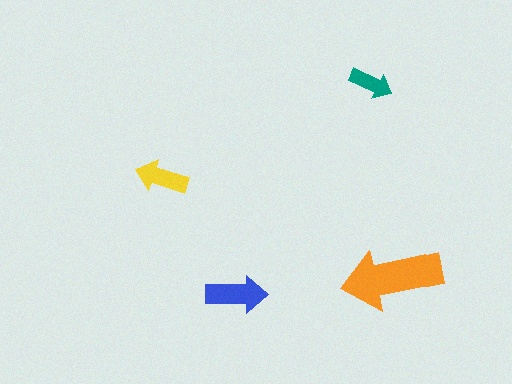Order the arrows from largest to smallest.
the orange one, the blue one, the yellow one, the teal one.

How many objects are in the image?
There are 4 objects in the image.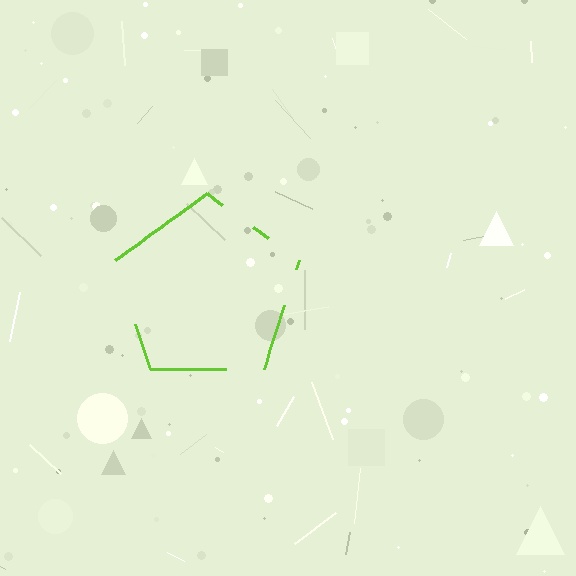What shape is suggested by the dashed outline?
The dashed outline suggests a pentagon.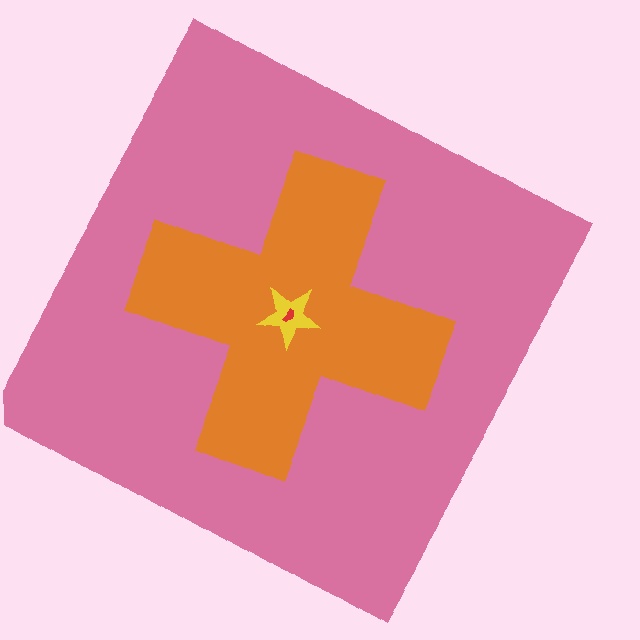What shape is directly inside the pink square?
The orange cross.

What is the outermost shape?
The pink square.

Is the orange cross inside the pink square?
Yes.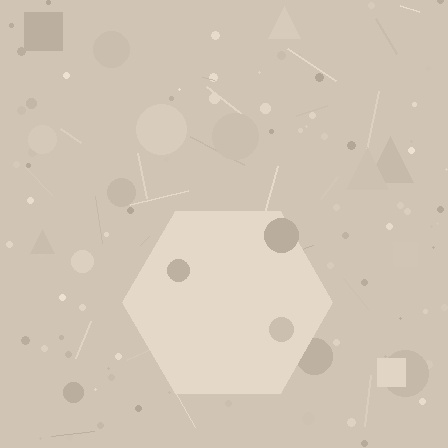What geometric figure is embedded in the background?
A hexagon is embedded in the background.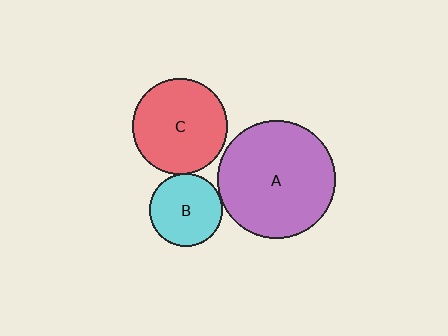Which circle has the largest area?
Circle A (purple).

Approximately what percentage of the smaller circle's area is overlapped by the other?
Approximately 5%.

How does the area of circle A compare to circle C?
Approximately 1.5 times.